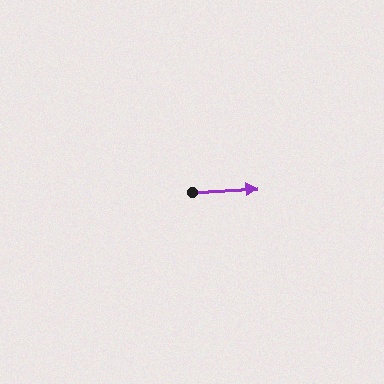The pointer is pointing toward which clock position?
Roughly 3 o'clock.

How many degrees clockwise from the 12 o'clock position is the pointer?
Approximately 87 degrees.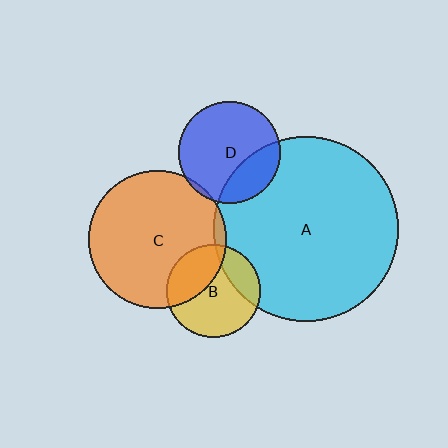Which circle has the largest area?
Circle A (cyan).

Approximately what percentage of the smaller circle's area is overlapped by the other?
Approximately 20%.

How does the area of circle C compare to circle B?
Approximately 2.2 times.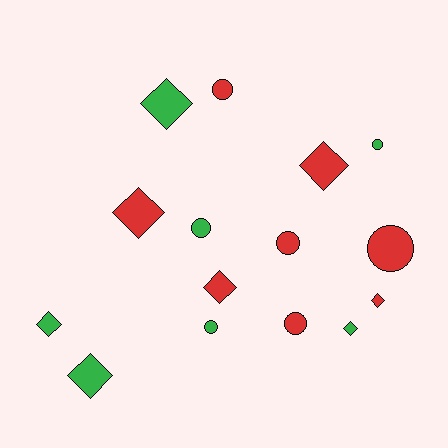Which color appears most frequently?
Red, with 8 objects.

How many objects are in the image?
There are 15 objects.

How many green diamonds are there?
There are 4 green diamonds.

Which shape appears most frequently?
Diamond, with 8 objects.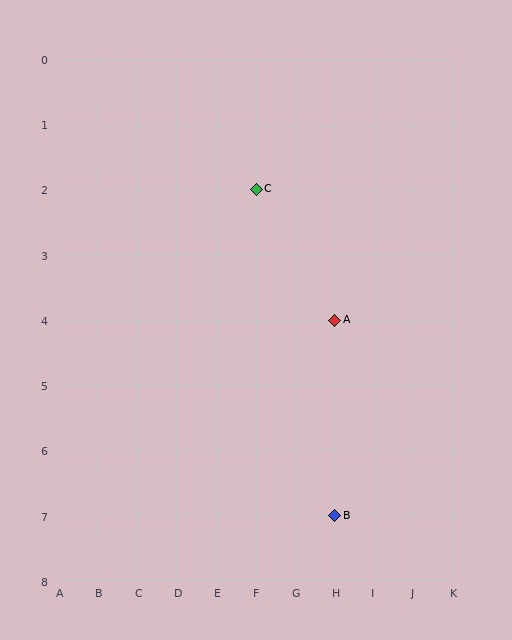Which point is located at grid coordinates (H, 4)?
Point A is at (H, 4).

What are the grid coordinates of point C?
Point C is at grid coordinates (F, 2).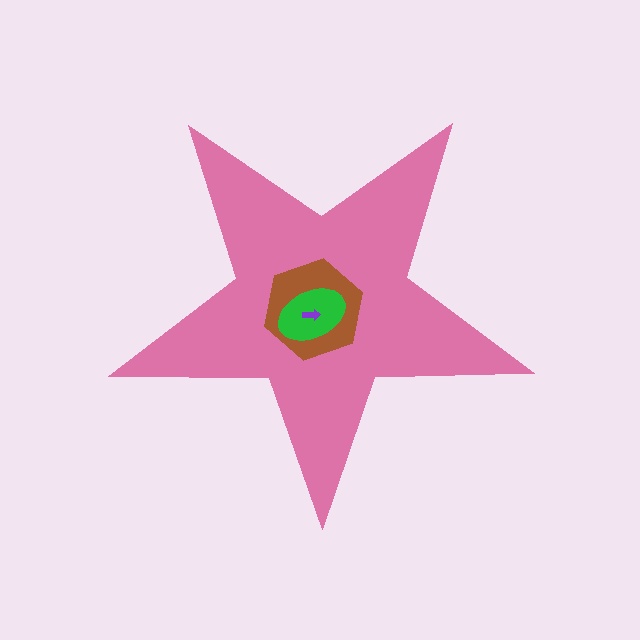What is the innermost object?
The purple arrow.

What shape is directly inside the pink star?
The brown hexagon.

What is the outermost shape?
The pink star.